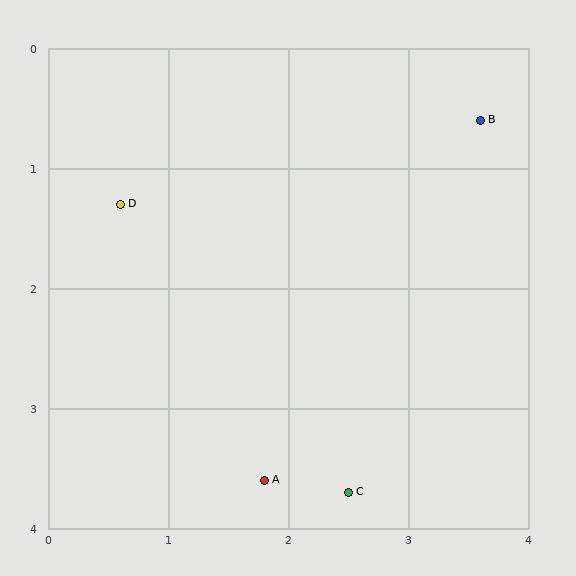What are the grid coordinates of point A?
Point A is at approximately (1.8, 3.6).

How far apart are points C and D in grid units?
Points C and D are about 3.1 grid units apart.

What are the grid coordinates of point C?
Point C is at approximately (2.5, 3.7).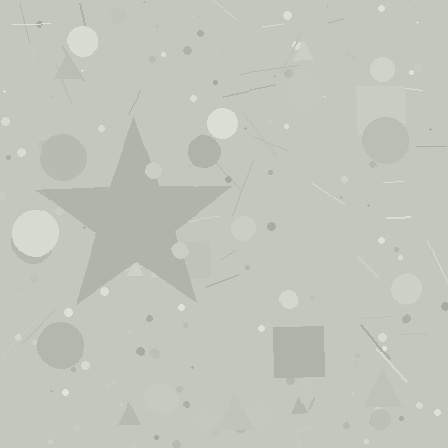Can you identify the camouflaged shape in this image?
The camouflaged shape is a star.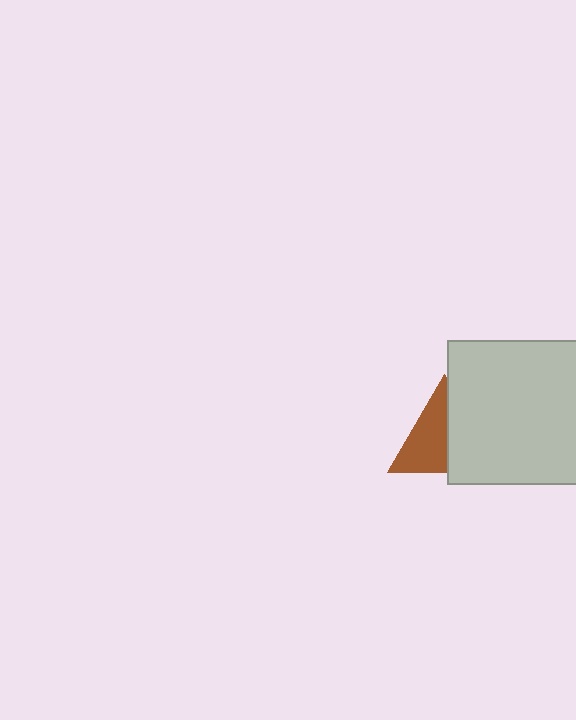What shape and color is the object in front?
The object in front is a light gray square.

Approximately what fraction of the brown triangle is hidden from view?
Roughly 44% of the brown triangle is hidden behind the light gray square.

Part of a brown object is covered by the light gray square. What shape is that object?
It is a triangle.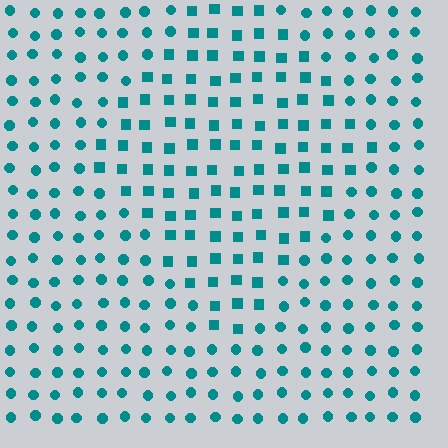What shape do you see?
I see a diamond.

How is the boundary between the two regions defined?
The boundary is defined by a change in element shape: squares inside vs. circles outside. All elements share the same color and spacing.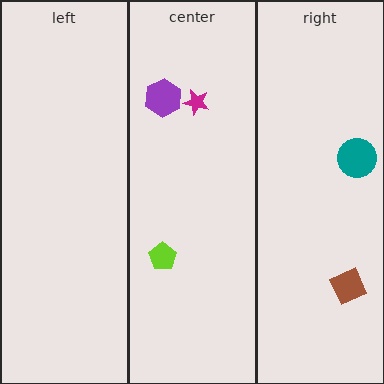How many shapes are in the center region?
3.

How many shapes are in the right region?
2.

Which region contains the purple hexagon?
The center region.